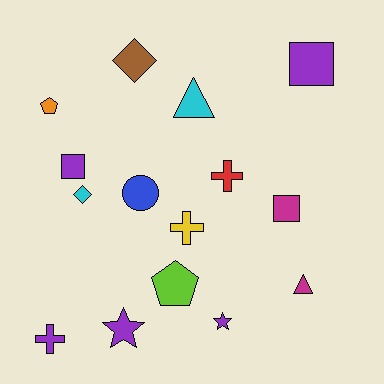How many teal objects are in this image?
There are no teal objects.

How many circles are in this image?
There is 1 circle.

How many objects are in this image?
There are 15 objects.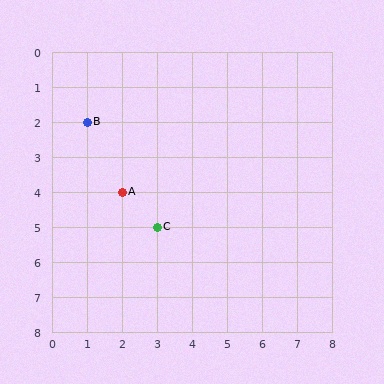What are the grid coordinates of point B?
Point B is at grid coordinates (1, 2).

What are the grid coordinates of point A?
Point A is at grid coordinates (2, 4).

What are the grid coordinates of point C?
Point C is at grid coordinates (3, 5).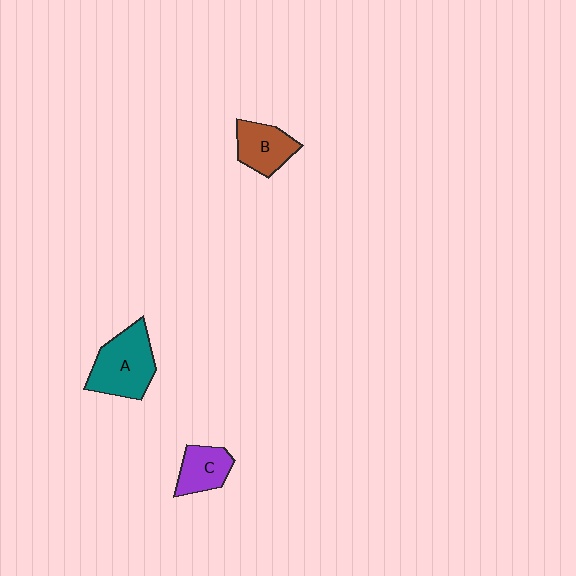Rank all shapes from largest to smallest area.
From largest to smallest: A (teal), B (brown), C (purple).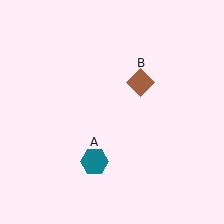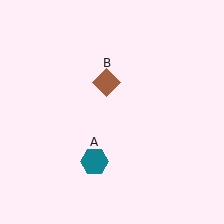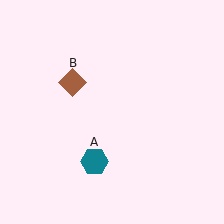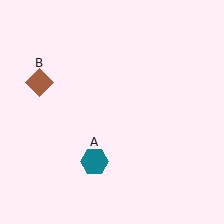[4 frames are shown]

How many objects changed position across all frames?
1 object changed position: brown diamond (object B).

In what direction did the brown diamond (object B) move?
The brown diamond (object B) moved left.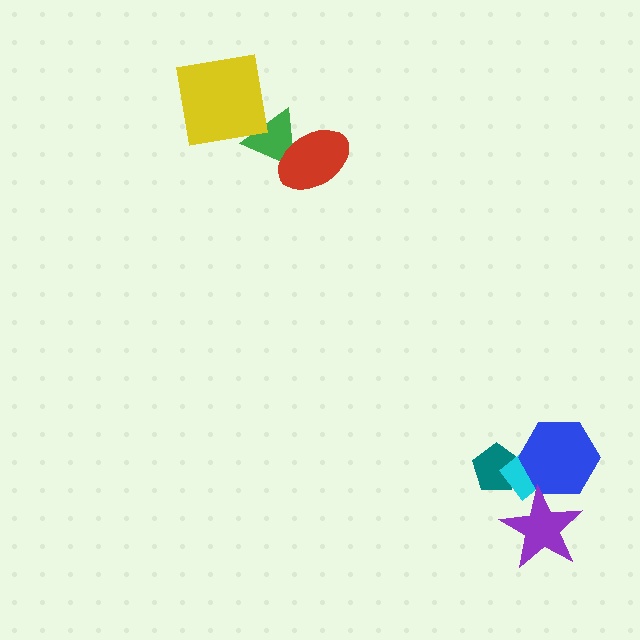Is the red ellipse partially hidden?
No, no other shape covers it.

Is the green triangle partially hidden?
Yes, it is partially covered by another shape.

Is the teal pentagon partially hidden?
Yes, it is partially covered by another shape.